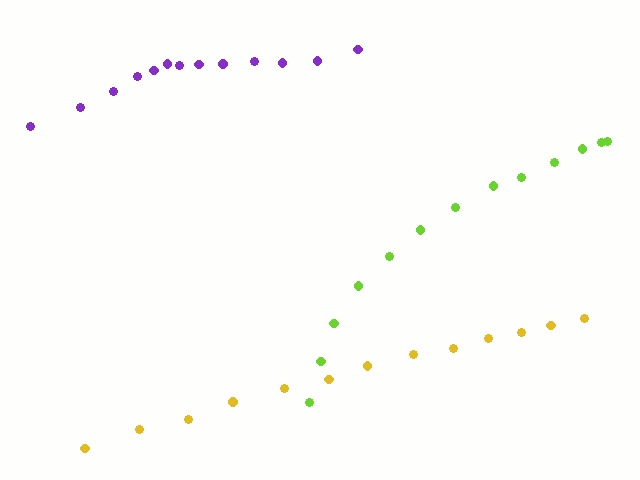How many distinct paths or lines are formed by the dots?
There are 3 distinct paths.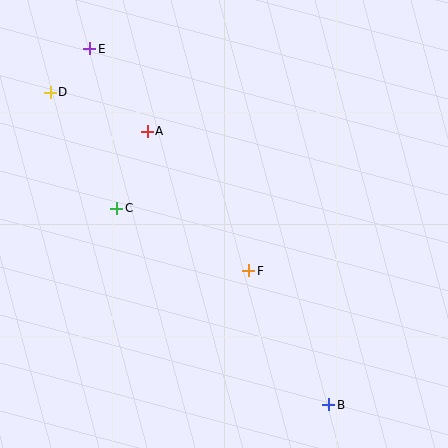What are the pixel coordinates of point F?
Point F is at (249, 271).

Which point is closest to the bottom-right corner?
Point B is closest to the bottom-right corner.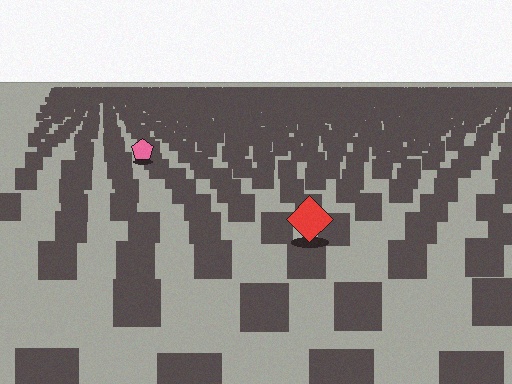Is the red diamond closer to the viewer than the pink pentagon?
Yes. The red diamond is closer — you can tell from the texture gradient: the ground texture is coarser near it.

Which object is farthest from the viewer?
The pink pentagon is farthest from the viewer. It appears smaller and the ground texture around it is denser.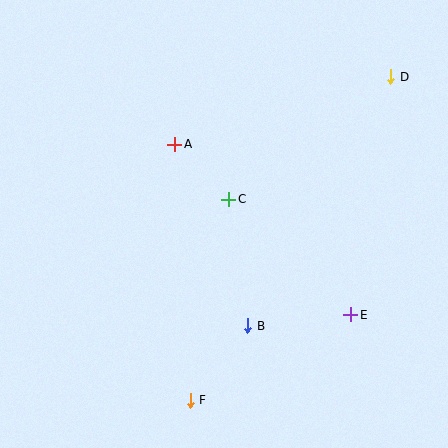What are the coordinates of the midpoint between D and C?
The midpoint between D and C is at (310, 138).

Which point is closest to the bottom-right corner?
Point E is closest to the bottom-right corner.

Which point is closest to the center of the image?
Point C at (229, 199) is closest to the center.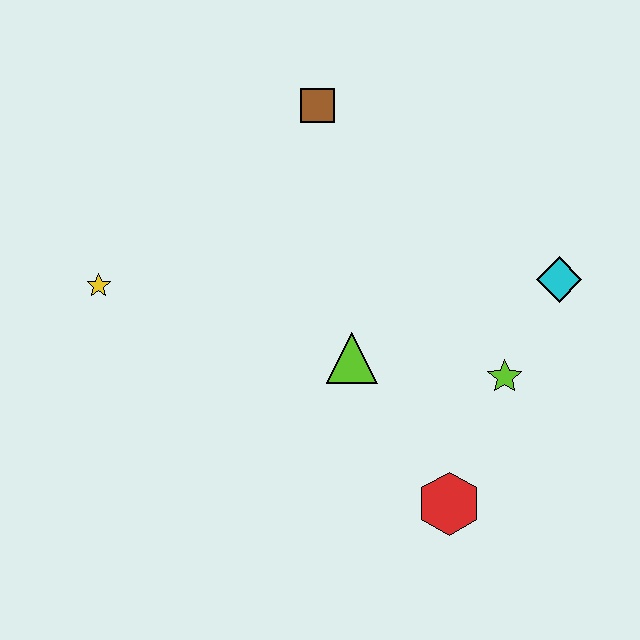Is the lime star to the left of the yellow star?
No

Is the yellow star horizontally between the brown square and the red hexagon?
No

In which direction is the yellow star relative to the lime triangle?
The yellow star is to the left of the lime triangle.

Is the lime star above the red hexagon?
Yes